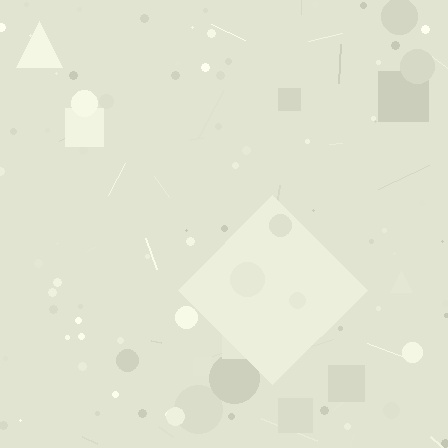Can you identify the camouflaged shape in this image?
The camouflaged shape is a diamond.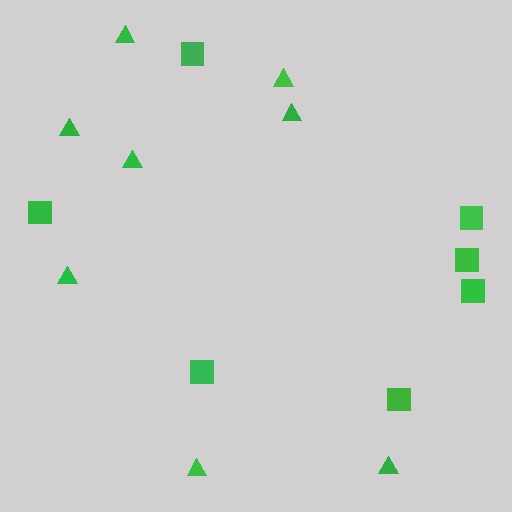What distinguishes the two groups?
There are 2 groups: one group of squares (7) and one group of triangles (8).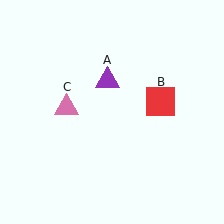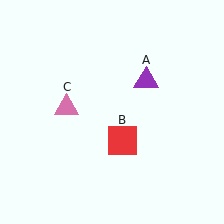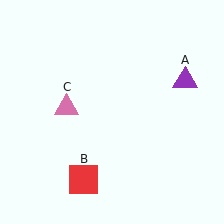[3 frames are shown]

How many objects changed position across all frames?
2 objects changed position: purple triangle (object A), red square (object B).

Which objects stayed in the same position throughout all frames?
Pink triangle (object C) remained stationary.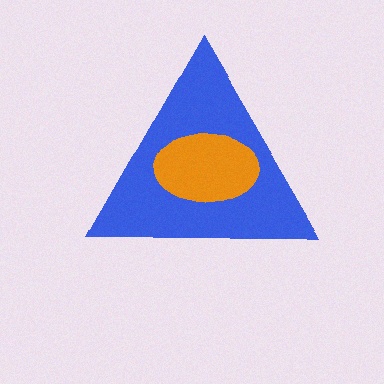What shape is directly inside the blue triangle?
The orange ellipse.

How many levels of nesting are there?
2.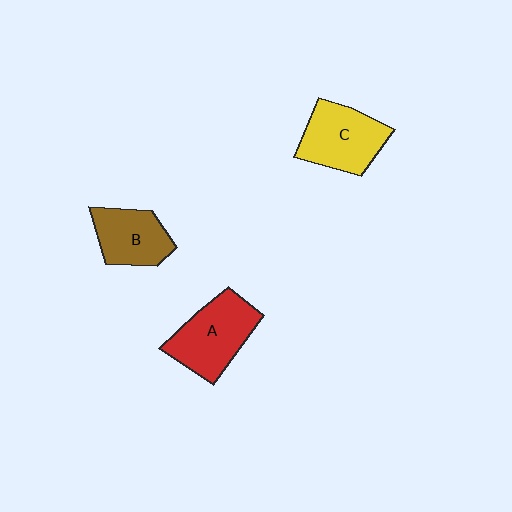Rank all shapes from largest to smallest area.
From largest to smallest: A (red), C (yellow), B (brown).